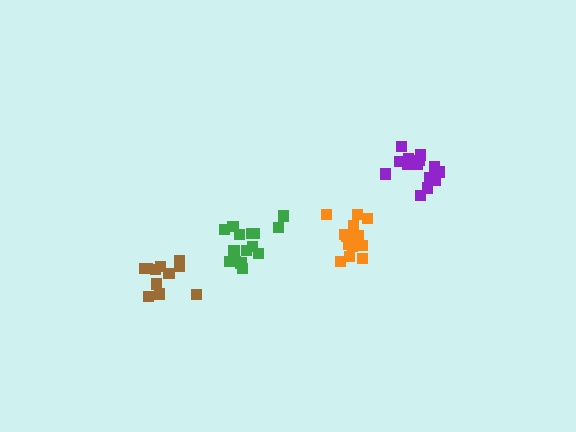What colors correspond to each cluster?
The clusters are colored: brown, orange, green, purple.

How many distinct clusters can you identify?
There are 4 distinct clusters.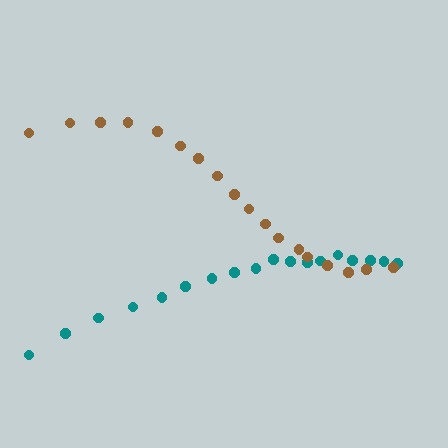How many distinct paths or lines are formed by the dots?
There are 2 distinct paths.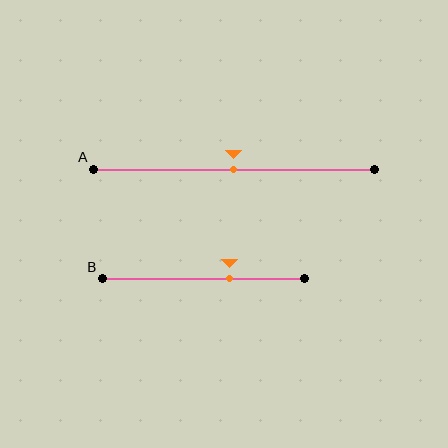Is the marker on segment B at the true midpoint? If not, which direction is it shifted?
No, the marker on segment B is shifted to the right by about 13% of the segment length.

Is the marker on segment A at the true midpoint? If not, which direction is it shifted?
Yes, the marker on segment A is at the true midpoint.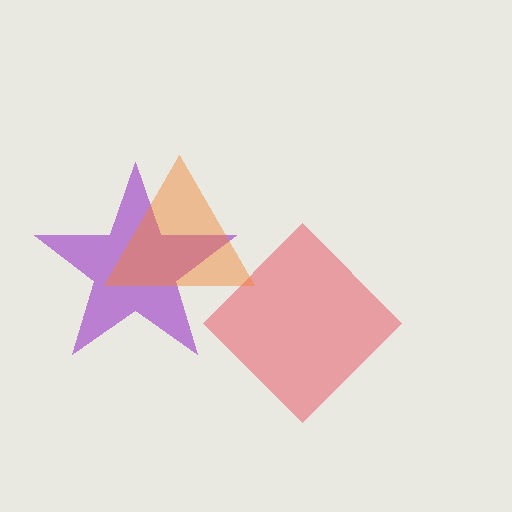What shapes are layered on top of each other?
The layered shapes are: a purple star, a red diamond, an orange triangle.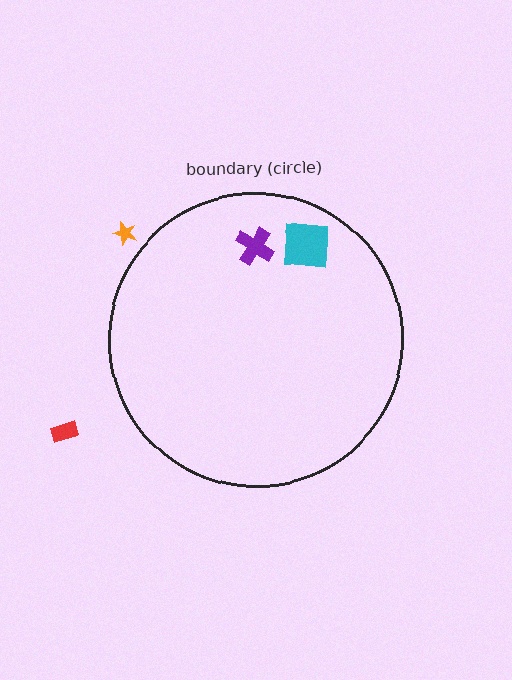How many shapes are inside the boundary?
2 inside, 2 outside.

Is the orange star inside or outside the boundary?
Outside.